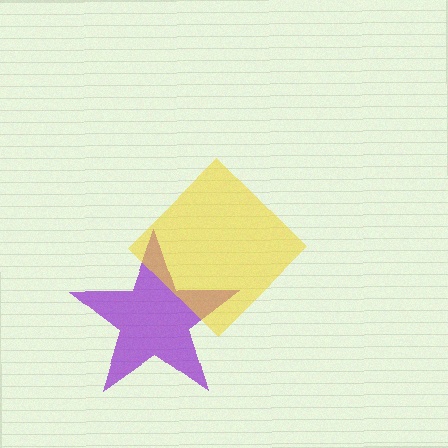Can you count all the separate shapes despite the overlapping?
Yes, there are 2 separate shapes.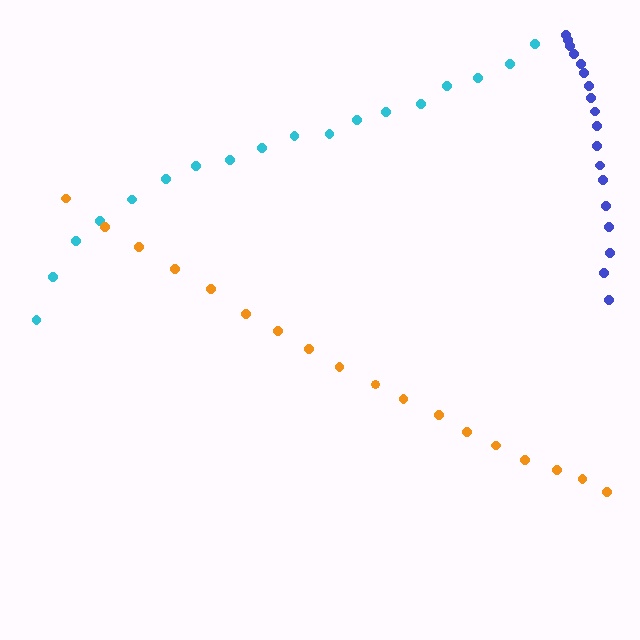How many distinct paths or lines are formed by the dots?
There are 3 distinct paths.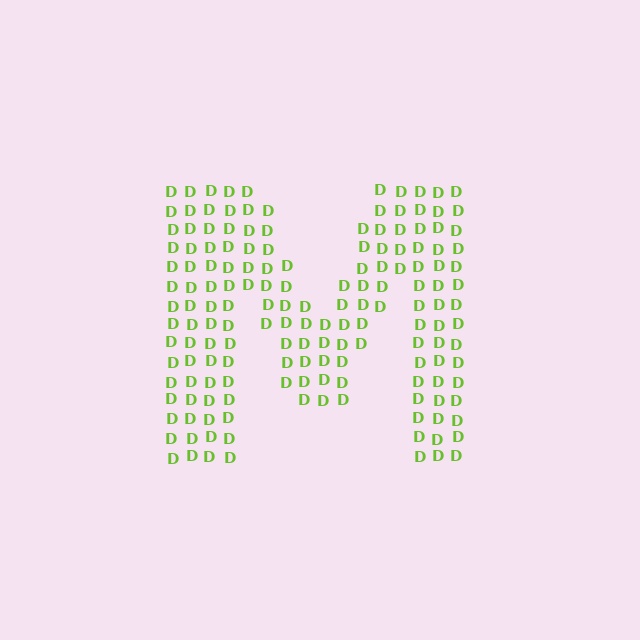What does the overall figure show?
The overall figure shows the letter M.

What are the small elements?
The small elements are letter D's.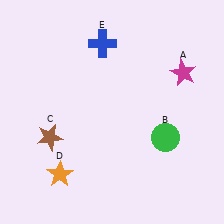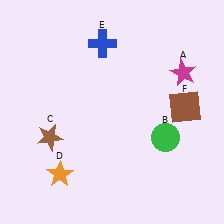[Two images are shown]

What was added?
A brown square (F) was added in Image 2.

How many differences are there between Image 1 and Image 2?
There is 1 difference between the two images.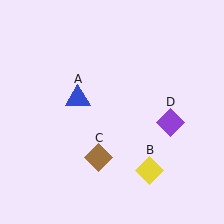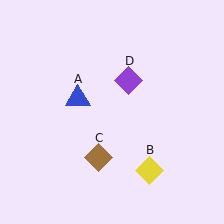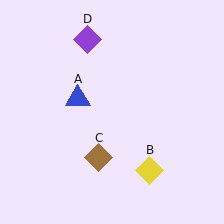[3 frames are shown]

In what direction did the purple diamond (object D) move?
The purple diamond (object D) moved up and to the left.